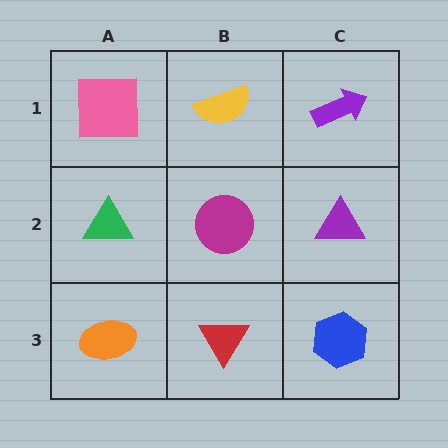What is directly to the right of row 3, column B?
A blue hexagon.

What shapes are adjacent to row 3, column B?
A magenta circle (row 2, column B), an orange ellipse (row 3, column A), a blue hexagon (row 3, column C).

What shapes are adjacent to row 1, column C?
A purple triangle (row 2, column C), a yellow semicircle (row 1, column B).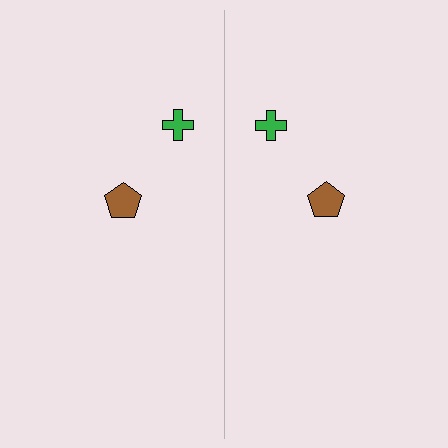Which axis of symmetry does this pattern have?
The pattern has a vertical axis of symmetry running through the center of the image.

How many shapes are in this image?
There are 4 shapes in this image.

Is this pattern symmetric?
Yes, this pattern has bilateral (reflection) symmetry.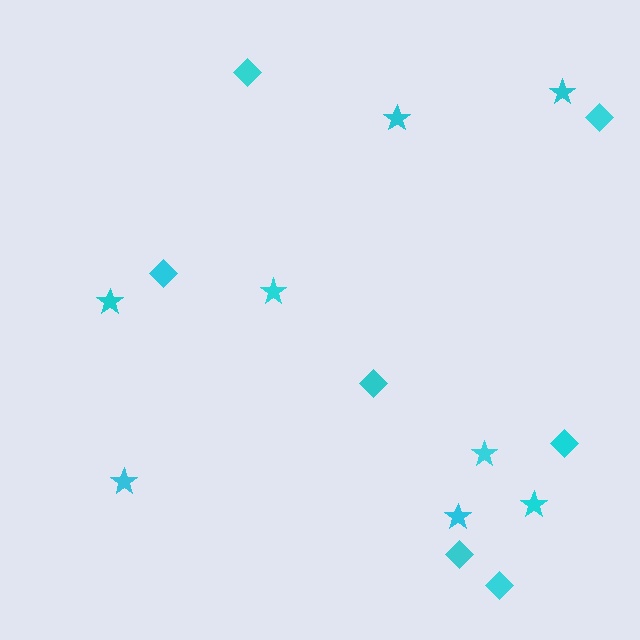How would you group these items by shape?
There are 2 groups: one group of diamonds (7) and one group of stars (8).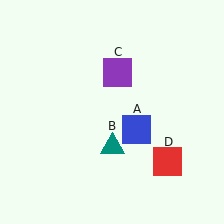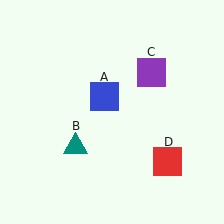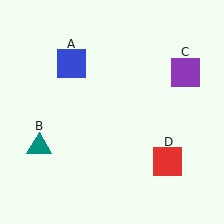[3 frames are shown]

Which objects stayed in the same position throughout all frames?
Red square (object D) remained stationary.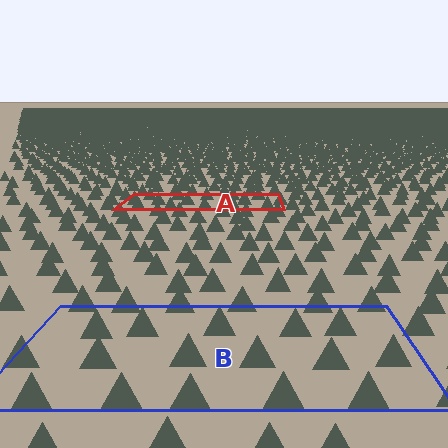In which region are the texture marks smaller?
The texture marks are smaller in region A, because it is farther away.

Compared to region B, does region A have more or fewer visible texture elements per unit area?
Region A has more texture elements per unit area — they are packed more densely because it is farther away.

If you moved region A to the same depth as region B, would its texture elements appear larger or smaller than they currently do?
They would appear larger. At a closer depth, the same texture elements are projected at a bigger on-screen size.